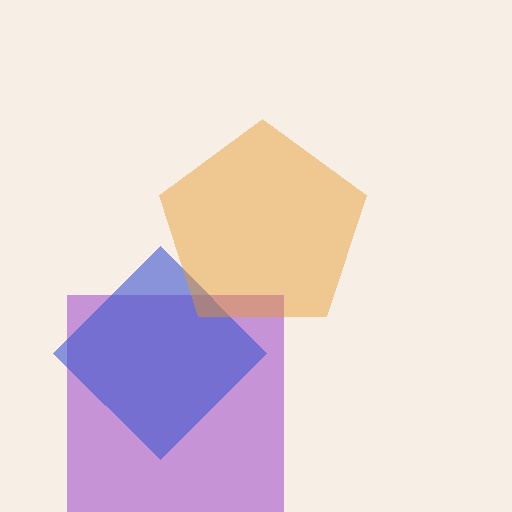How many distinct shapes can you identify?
There are 3 distinct shapes: a purple square, a blue diamond, an orange pentagon.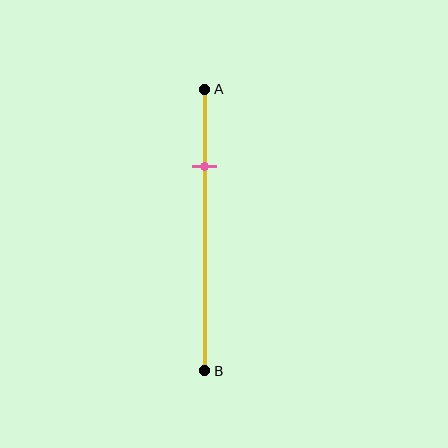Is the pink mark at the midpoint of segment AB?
No, the mark is at about 25% from A, not at the 50% midpoint.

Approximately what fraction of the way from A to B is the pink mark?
The pink mark is approximately 25% of the way from A to B.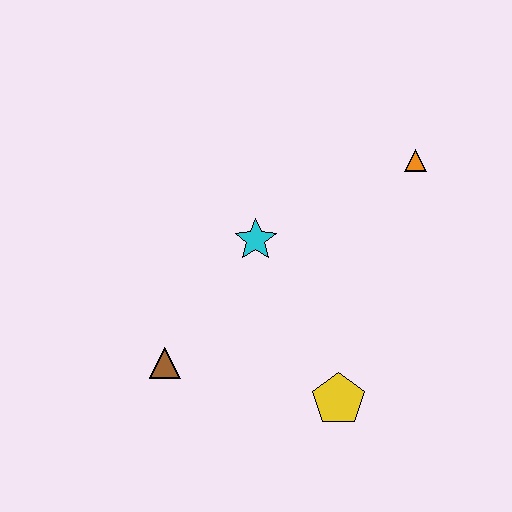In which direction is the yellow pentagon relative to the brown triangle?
The yellow pentagon is to the right of the brown triangle.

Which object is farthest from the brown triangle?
The orange triangle is farthest from the brown triangle.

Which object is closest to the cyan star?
The brown triangle is closest to the cyan star.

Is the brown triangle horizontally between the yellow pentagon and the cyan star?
No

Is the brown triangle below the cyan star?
Yes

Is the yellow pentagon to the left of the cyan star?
No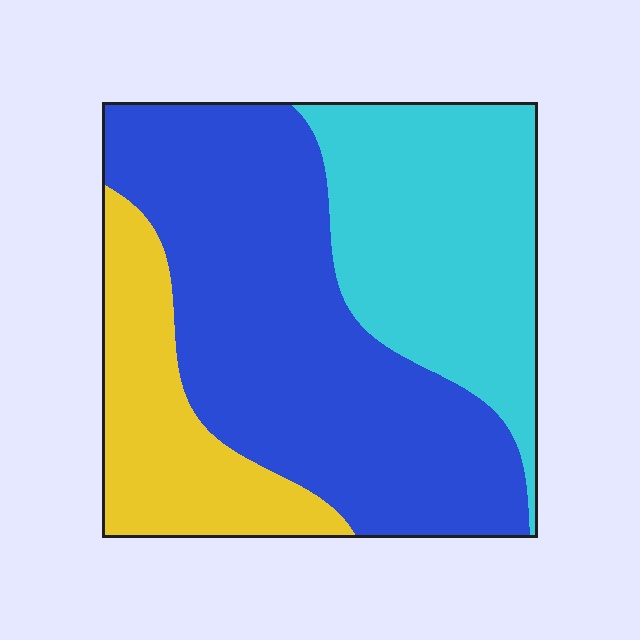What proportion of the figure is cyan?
Cyan covers 31% of the figure.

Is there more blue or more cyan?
Blue.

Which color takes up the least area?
Yellow, at roughly 20%.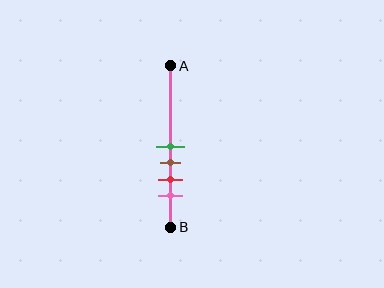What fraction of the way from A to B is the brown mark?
The brown mark is approximately 60% (0.6) of the way from A to B.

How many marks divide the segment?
There are 4 marks dividing the segment.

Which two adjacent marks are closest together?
The green and brown marks are the closest adjacent pair.